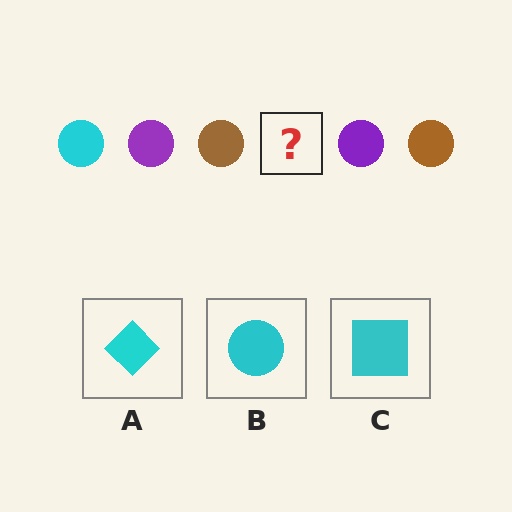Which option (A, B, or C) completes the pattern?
B.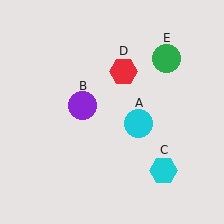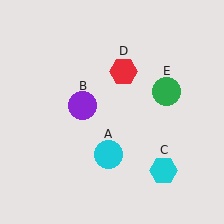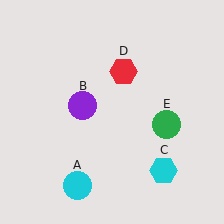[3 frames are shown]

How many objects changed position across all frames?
2 objects changed position: cyan circle (object A), green circle (object E).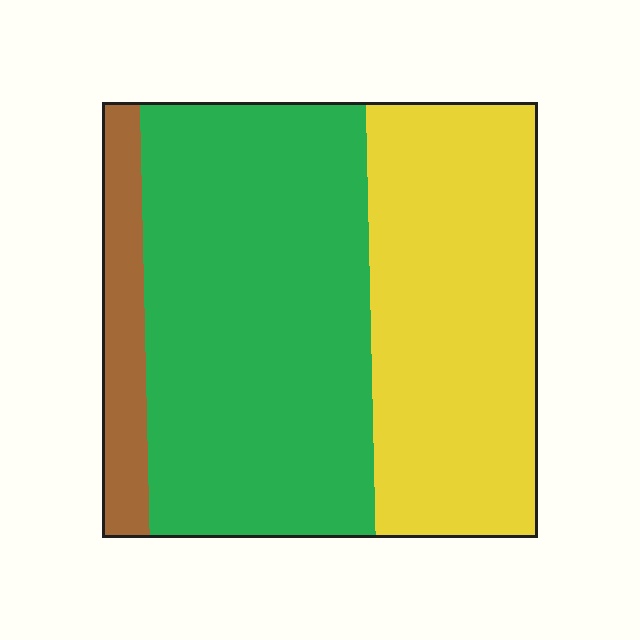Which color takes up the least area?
Brown, at roughly 10%.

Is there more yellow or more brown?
Yellow.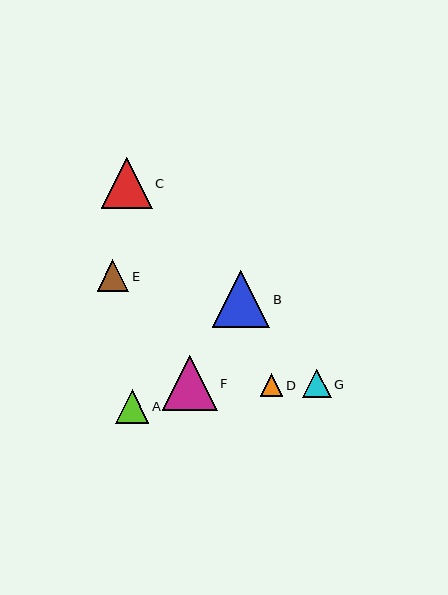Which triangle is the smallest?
Triangle D is the smallest with a size of approximately 22 pixels.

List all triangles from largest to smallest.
From largest to smallest: B, F, C, A, E, G, D.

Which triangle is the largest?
Triangle B is the largest with a size of approximately 57 pixels.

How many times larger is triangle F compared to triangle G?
Triangle F is approximately 1.9 times the size of triangle G.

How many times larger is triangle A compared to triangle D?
Triangle A is approximately 1.5 times the size of triangle D.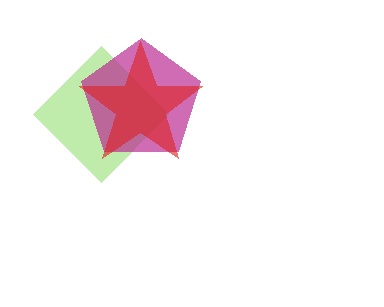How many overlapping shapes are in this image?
There are 3 overlapping shapes in the image.